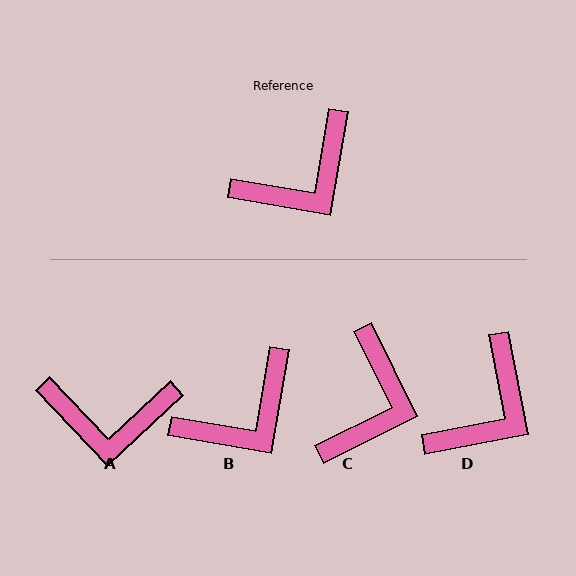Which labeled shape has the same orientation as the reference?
B.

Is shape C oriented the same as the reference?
No, it is off by about 36 degrees.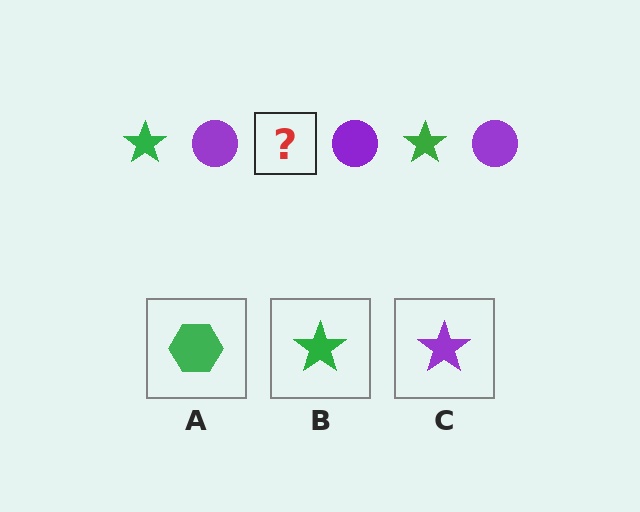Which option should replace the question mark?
Option B.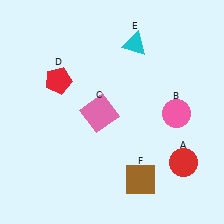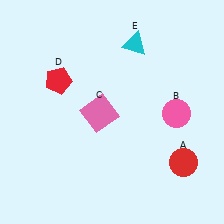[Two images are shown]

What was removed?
The brown square (F) was removed in Image 2.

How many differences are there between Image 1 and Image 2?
There is 1 difference between the two images.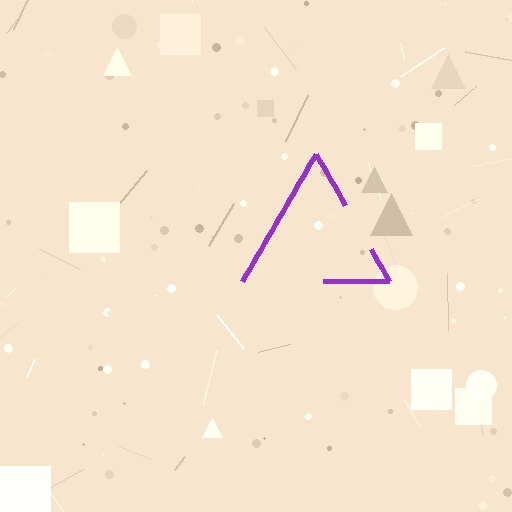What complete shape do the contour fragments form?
The contour fragments form a triangle.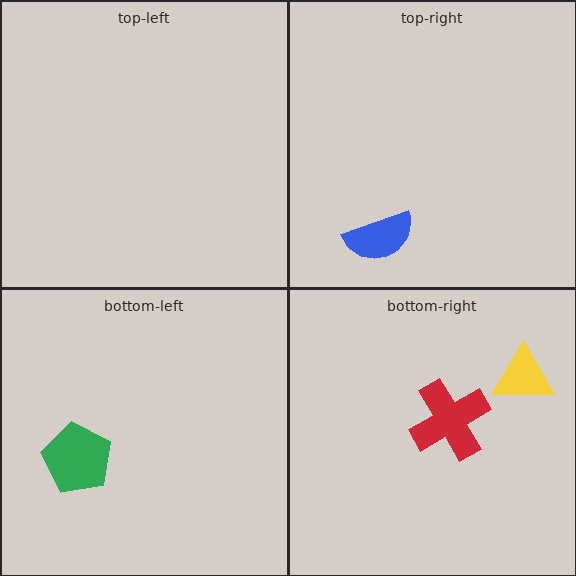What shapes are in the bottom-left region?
The green pentagon.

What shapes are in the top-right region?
The blue semicircle.